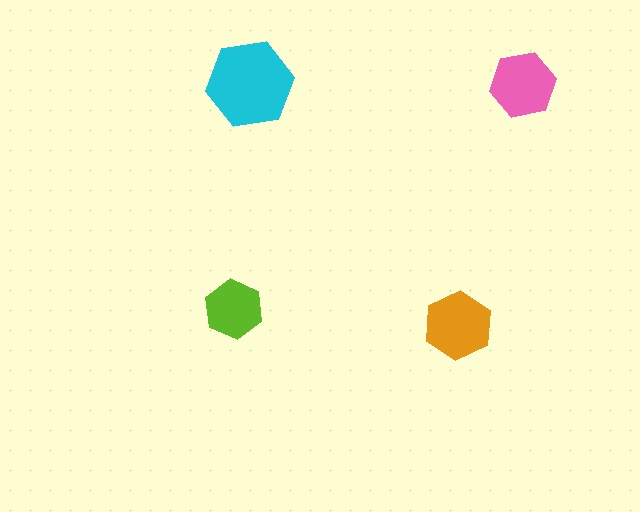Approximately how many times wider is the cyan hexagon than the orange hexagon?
About 1.5 times wider.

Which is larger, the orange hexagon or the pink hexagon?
The orange one.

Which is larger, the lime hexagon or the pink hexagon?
The pink one.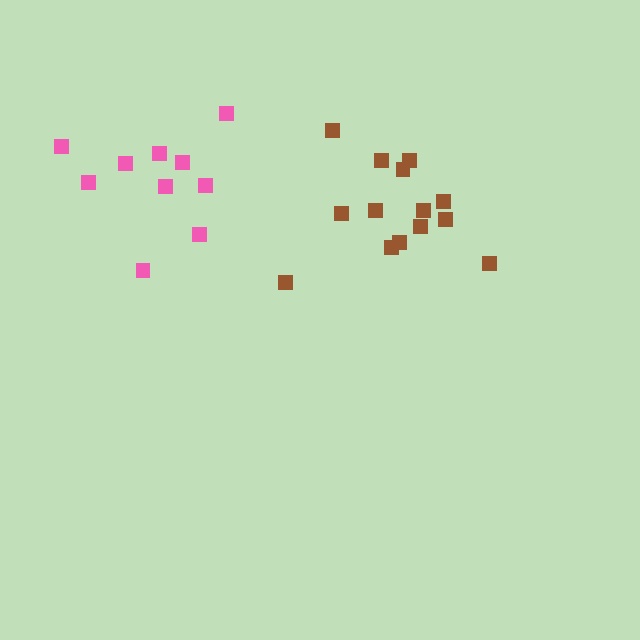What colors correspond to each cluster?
The clusters are colored: pink, brown.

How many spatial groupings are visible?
There are 2 spatial groupings.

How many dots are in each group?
Group 1: 10 dots, Group 2: 14 dots (24 total).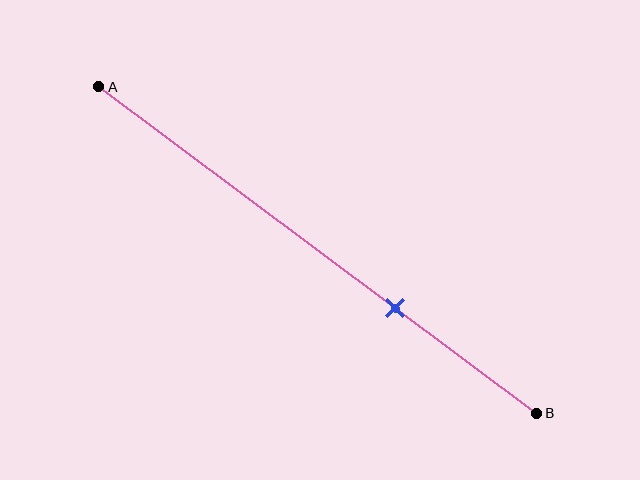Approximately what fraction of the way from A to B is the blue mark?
The blue mark is approximately 70% of the way from A to B.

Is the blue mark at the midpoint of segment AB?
No, the mark is at about 70% from A, not at the 50% midpoint.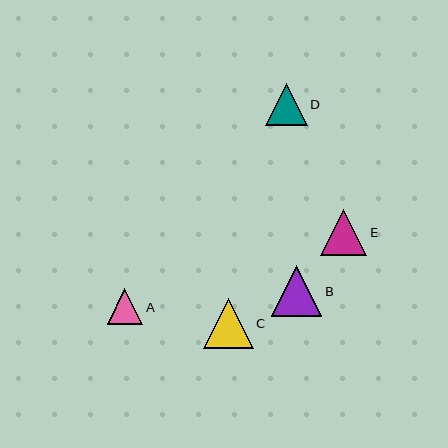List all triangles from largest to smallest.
From largest to smallest: B, C, E, D, A.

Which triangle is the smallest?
Triangle A is the smallest with a size of approximately 36 pixels.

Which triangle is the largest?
Triangle B is the largest with a size of approximately 51 pixels.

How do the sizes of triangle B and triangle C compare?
Triangle B and triangle C are approximately the same size.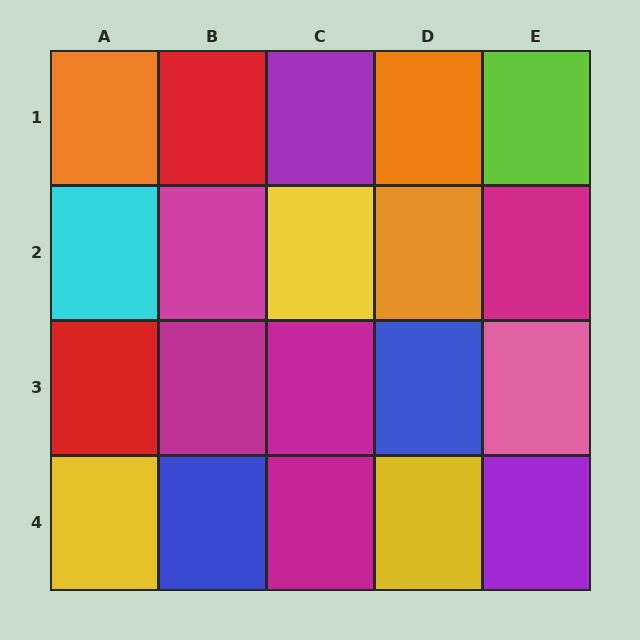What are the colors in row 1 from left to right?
Orange, red, purple, orange, lime.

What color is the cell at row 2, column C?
Yellow.